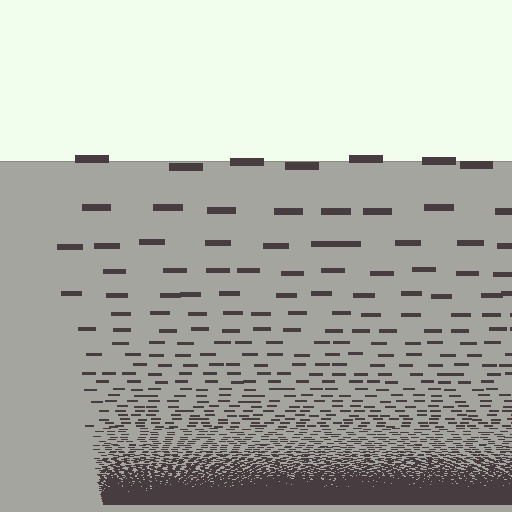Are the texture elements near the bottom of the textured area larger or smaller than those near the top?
Smaller. The gradient is inverted — elements near the bottom are smaller and denser.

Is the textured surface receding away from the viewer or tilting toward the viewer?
The surface appears to tilt toward the viewer. Texture elements get larger and sparser toward the top.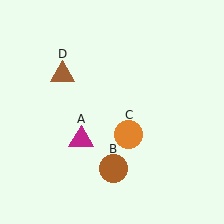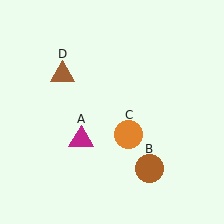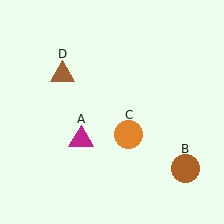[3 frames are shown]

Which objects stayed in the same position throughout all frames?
Magenta triangle (object A) and orange circle (object C) and brown triangle (object D) remained stationary.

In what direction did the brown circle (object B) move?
The brown circle (object B) moved right.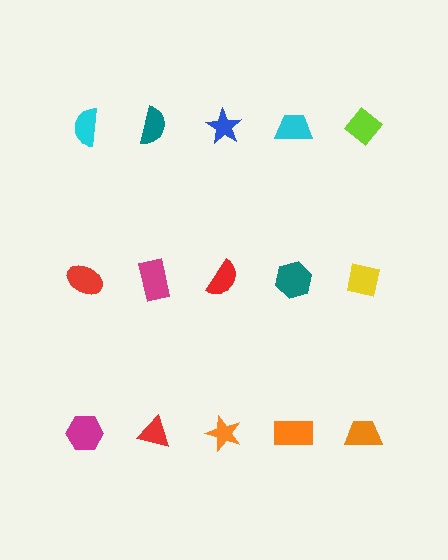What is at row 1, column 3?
A blue star.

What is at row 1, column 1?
A cyan semicircle.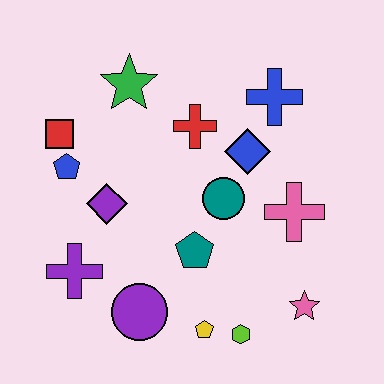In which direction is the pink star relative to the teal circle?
The pink star is below the teal circle.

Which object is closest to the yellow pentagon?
The lime hexagon is closest to the yellow pentagon.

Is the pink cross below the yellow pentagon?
No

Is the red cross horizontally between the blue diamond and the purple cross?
Yes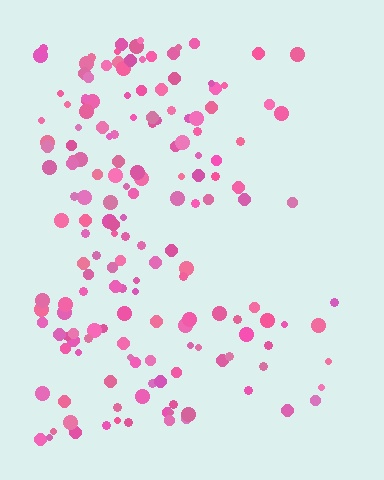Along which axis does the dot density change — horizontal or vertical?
Horizontal.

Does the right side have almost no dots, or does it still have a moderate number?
Still a moderate number, just noticeably fewer than the left.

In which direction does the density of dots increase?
From right to left, with the left side densest.